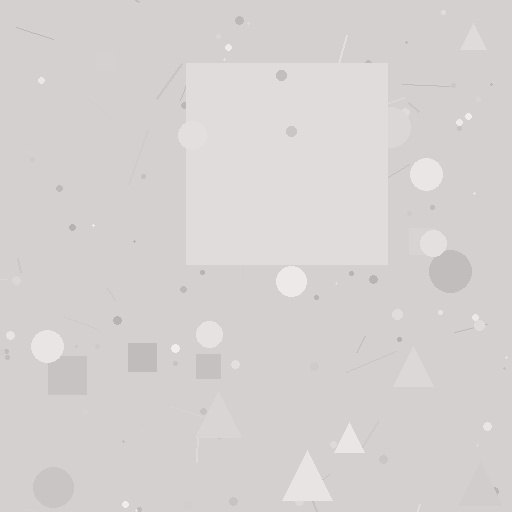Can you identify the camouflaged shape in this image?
The camouflaged shape is a square.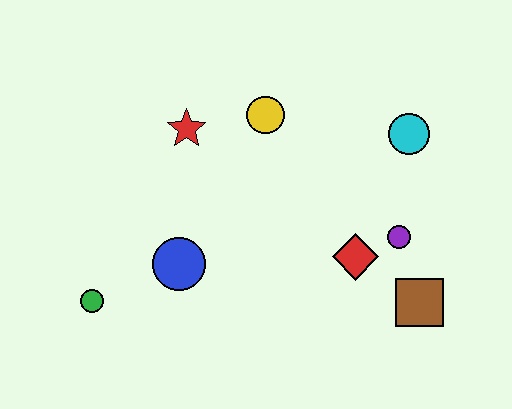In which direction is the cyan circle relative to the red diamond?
The cyan circle is above the red diamond.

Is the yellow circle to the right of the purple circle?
No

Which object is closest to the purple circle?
The red diamond is closest to the purple circle.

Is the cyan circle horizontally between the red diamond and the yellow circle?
No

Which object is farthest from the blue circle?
The cyan circle is farthest from the blue circle.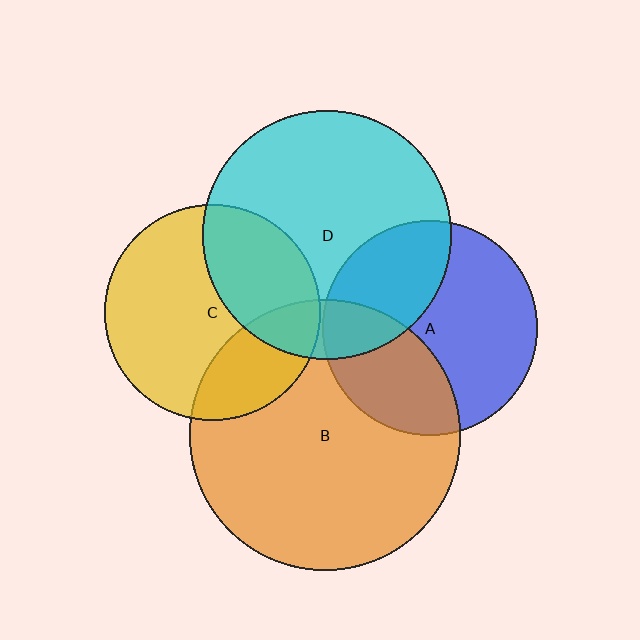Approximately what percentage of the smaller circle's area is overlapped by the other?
Approximately 35%.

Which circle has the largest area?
Circle B (orange).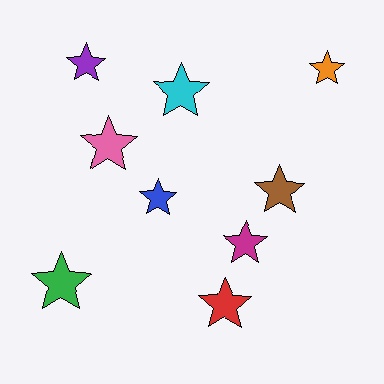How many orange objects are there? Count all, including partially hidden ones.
There is 1 orange object.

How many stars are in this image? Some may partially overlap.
There are 9 stars.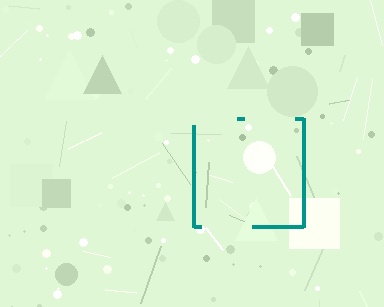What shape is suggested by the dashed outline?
The dashed outline suggests a square.